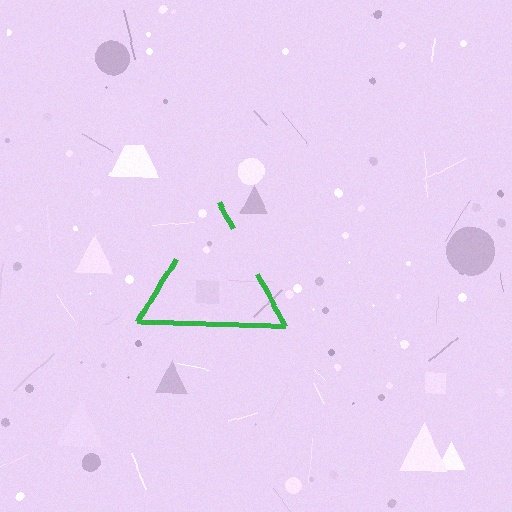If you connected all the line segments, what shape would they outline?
They would outline a triangle.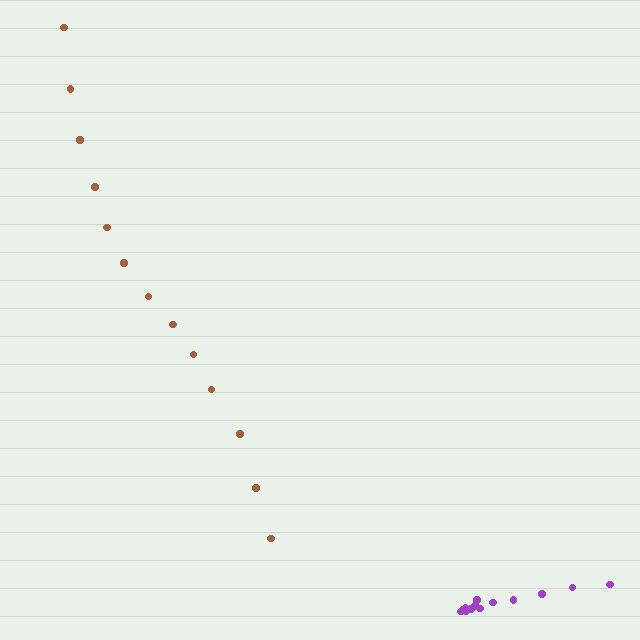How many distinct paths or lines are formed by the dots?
There are 2 distinct paths.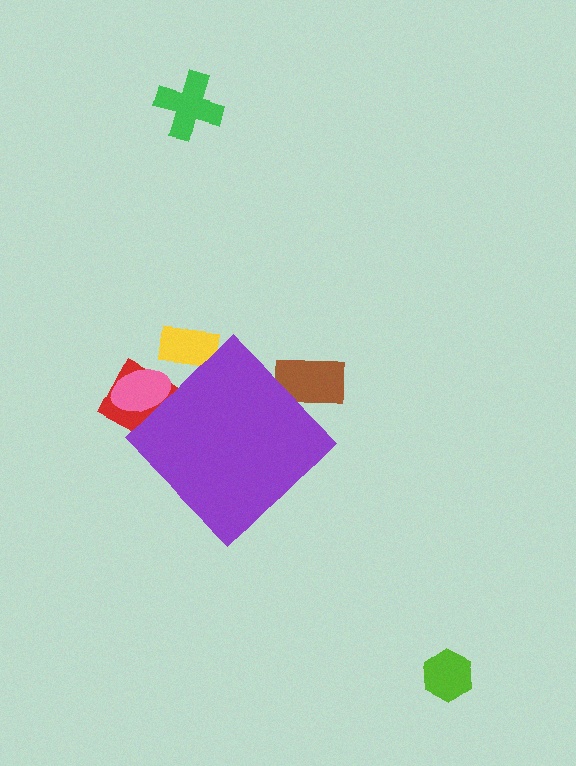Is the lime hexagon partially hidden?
No, the lime hexagon is fully visible.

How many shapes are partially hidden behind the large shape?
4 shapes are partially hidden.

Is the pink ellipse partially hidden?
Yes, the pink ellipse is partially hidden behind the purple diamond.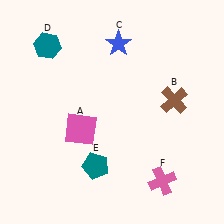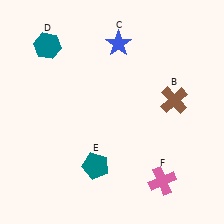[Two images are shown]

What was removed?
The pink square (A) was removed in Image 2.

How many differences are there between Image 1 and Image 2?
There is 1 difference between the two images.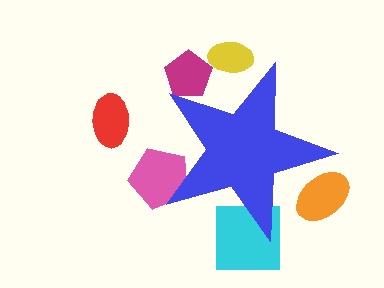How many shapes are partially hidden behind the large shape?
5 shapes are partially hidden.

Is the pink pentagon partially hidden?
Yes, the pink pentagon is partially hidden behind the blue star.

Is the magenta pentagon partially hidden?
Yes, the magenta pentagon is partially hidden behind the blue star.